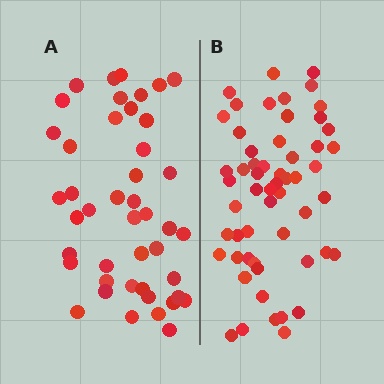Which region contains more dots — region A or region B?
Region B (the right region) has more dots.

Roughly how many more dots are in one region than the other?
Region B has roughly 12 or so more dots than region A.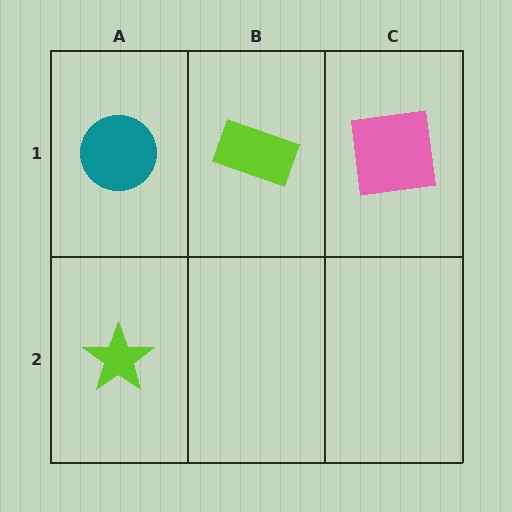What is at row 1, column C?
A pink square.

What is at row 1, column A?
A teal circle.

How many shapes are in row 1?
3 shapes.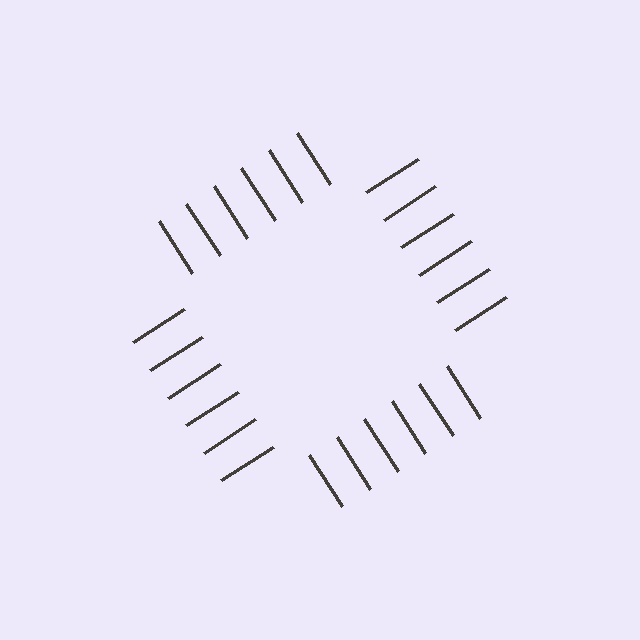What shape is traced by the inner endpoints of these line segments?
An illusory square — the line segments terminate on its edges but no continuous stroke is drawn.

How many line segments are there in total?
24 — 6 along each of the 4 edges.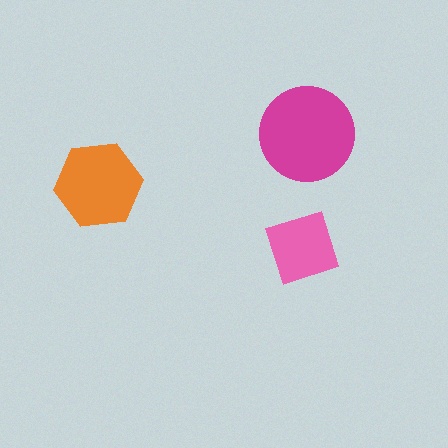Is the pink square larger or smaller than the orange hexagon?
Smaller.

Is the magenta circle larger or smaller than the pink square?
Larger.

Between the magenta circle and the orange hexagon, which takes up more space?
The magenta circle.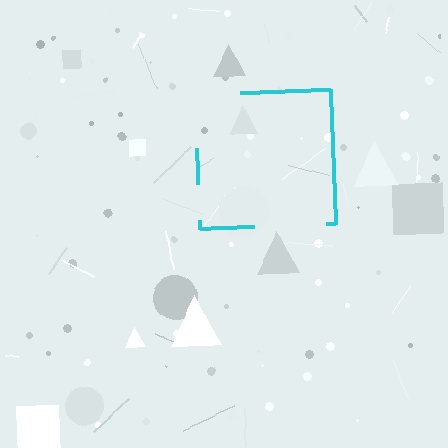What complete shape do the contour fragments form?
The contour fragments form a square.